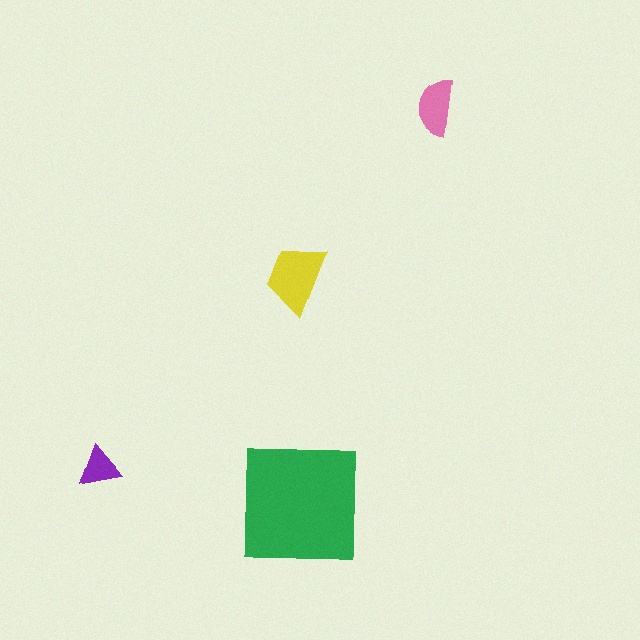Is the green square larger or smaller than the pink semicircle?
Larger.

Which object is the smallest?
The purple triangle.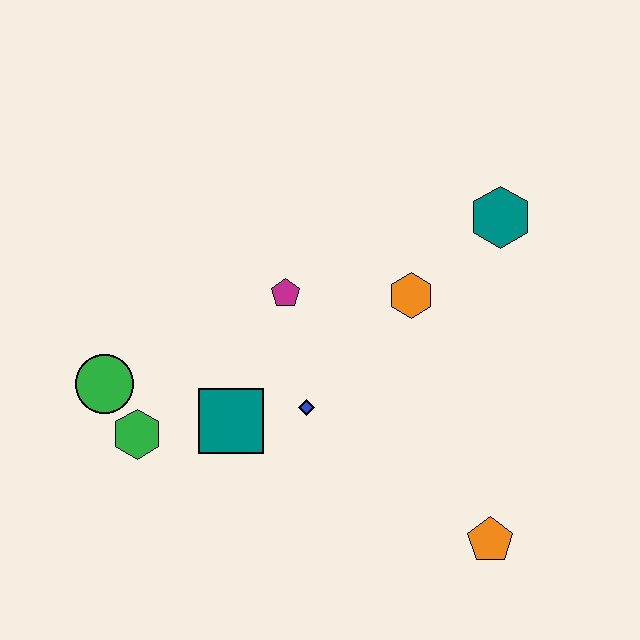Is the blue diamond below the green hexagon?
No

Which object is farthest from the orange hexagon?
The green circle is farthest from the orange hexagon.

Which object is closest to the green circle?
The green hexagon is closest to the green circle.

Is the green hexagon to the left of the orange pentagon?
Yes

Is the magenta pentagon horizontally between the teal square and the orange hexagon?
Yes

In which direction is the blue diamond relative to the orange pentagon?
The blue diamond is to the left of the orange pentagon.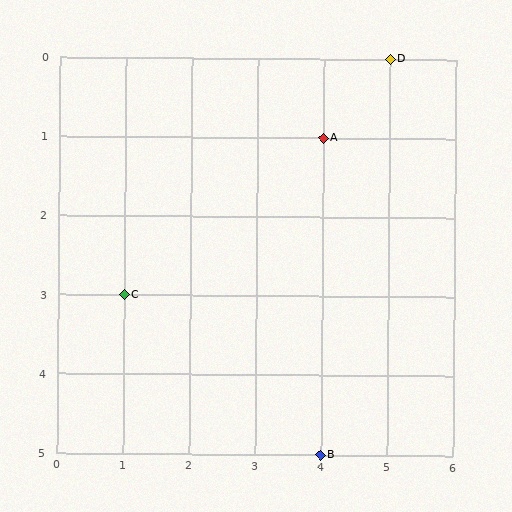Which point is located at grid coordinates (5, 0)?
Point D is at (5, 0).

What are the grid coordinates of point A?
Point A is at grid coordinates (4, 1).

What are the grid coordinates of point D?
Point D is at grid coordinates (5, 0).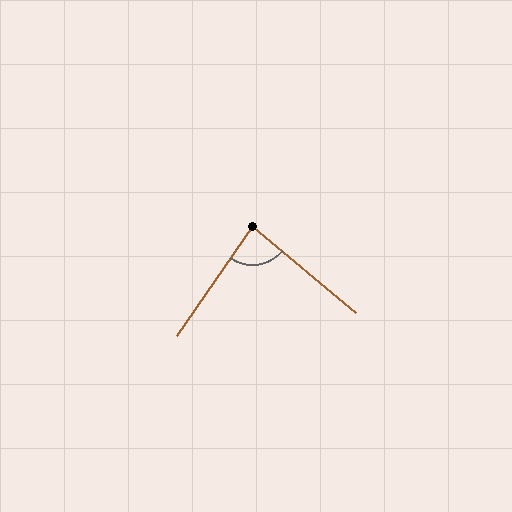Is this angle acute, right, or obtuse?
It is acute.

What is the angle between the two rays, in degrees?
Approximately 85 degrees.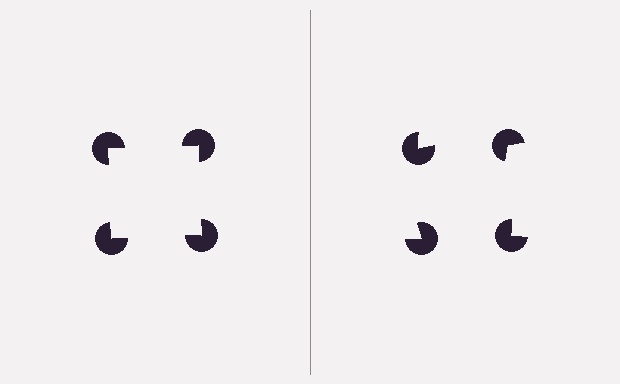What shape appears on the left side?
An illusory square.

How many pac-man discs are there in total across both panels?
8 — 4 on each side.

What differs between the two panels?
The pac-man discs are positioned identically on both sides; only the wedge orientations differ. On the left they align to a square; on the right they are misaligned.